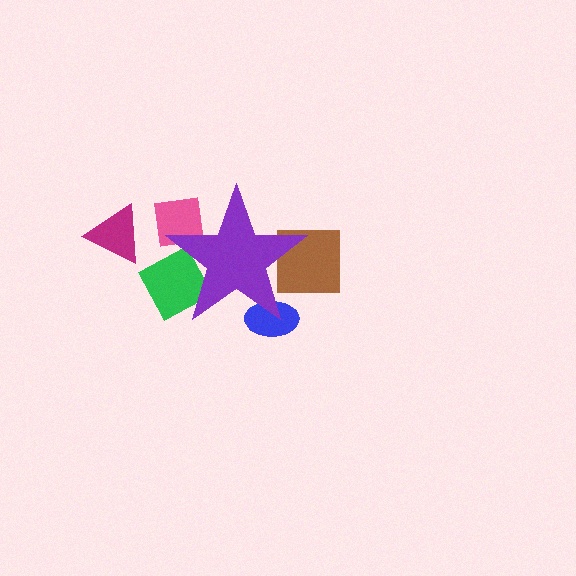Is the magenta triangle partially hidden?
No, the magenta triangle is fully visible.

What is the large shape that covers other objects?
A purple star.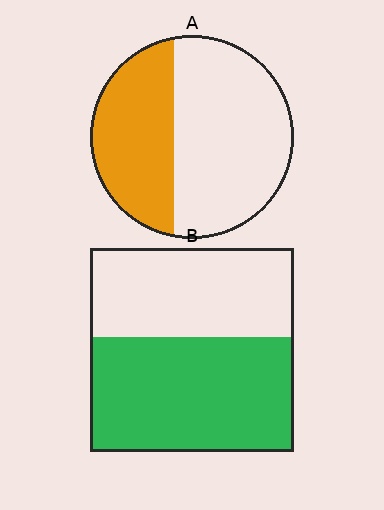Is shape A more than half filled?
No.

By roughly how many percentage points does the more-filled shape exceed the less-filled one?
By roughly 20 percentage points (B over A).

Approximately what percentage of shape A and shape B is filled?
A is approximately 40% and B is approximately 55%.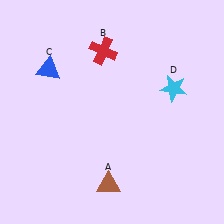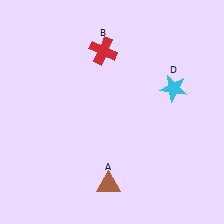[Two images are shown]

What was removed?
The blue triangle (C) was removed in Image 2.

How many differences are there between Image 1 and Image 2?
There is 1 difference between the two images.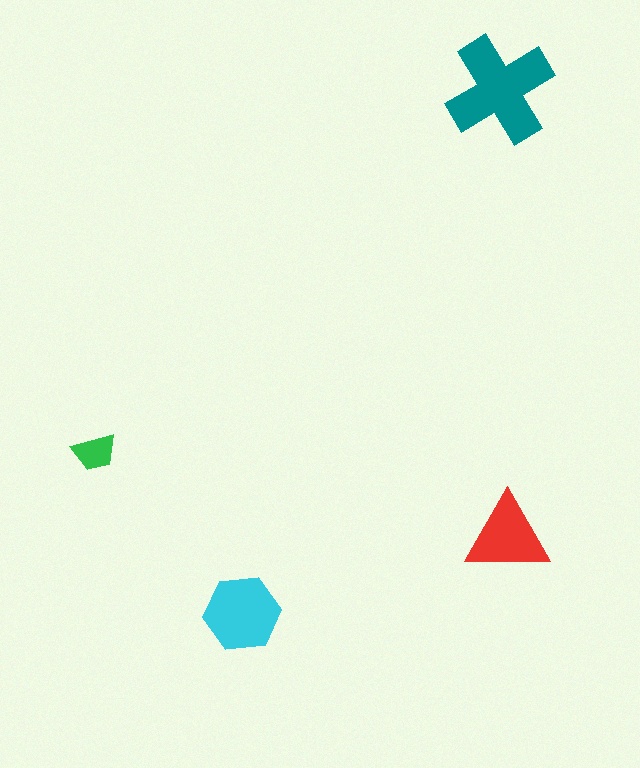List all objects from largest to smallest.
The teal cross, the cyan hexagon, the red triangle, the green trapezoid.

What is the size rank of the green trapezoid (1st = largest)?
4th.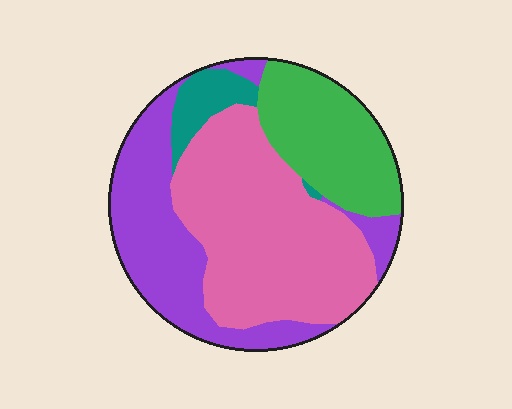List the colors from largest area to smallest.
From largest to smallest: pink, purple, green, teal.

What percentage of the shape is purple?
Purple takes up about one third (1/3) of the shape.